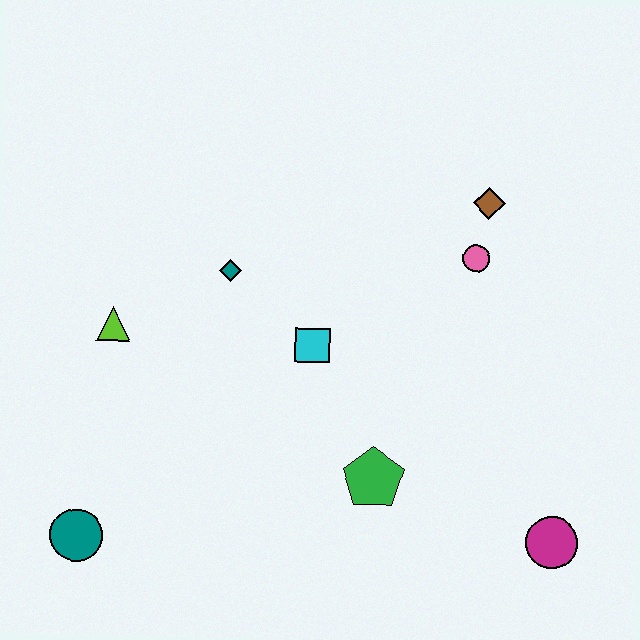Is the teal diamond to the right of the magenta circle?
No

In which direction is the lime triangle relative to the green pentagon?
The lime triangle is to the left of the green pentagon.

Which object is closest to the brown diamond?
The pink circle is closest to the brown diamond.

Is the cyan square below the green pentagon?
No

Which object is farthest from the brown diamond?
The teal circle is farthest from the brown diamond.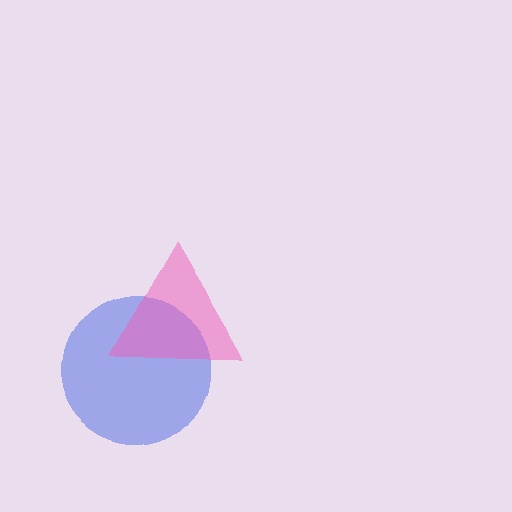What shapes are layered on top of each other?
The layered shapes are: a blue circle, a pink triangle.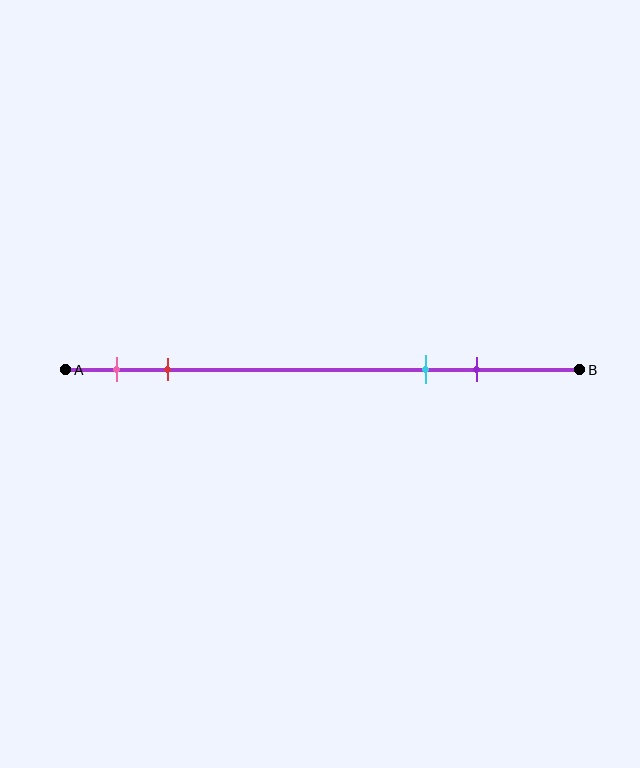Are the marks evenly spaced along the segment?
No, the marks are not evenly spaced.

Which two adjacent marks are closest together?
The pink and red marks are the closest adjacent pair.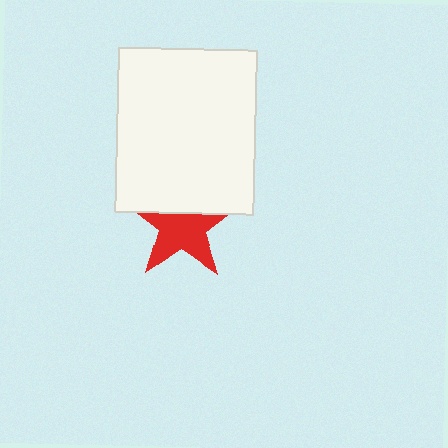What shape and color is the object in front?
The object in front is a white rectangle.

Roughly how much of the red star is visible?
About half of it is visible (roughly 63%).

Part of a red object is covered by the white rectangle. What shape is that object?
It is a star.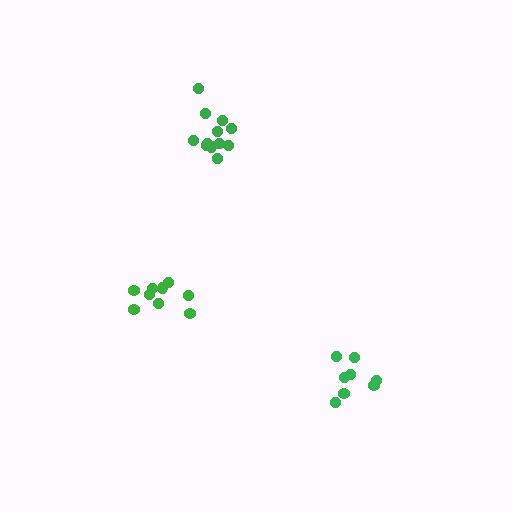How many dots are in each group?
Group 1: 8 dots, Group 2: 9 dots, Group 3: 12 dots (29 total).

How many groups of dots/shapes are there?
There are 3 groups.